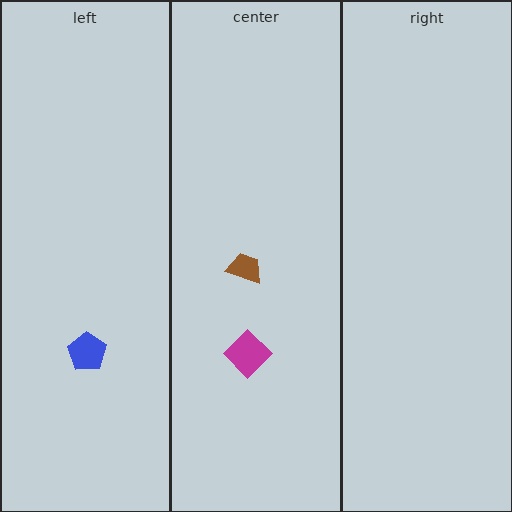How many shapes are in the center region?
2.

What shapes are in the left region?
The blue pentagon.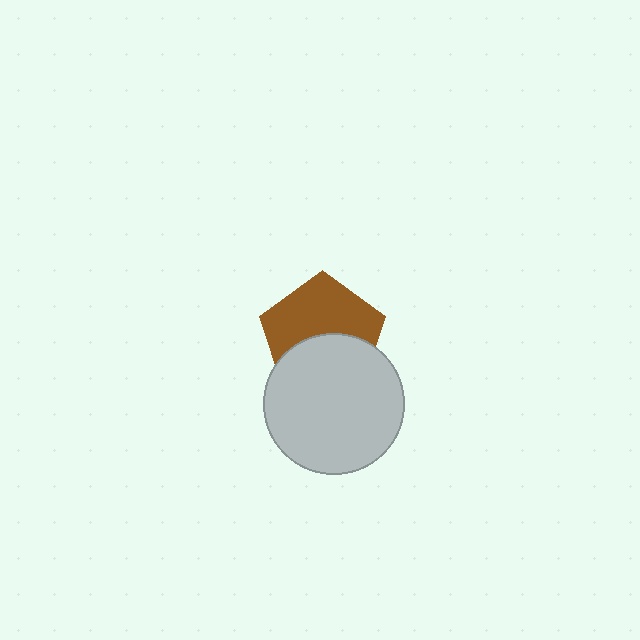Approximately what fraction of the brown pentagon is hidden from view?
Roughly 44% of the brown pentagon is hidden behind the light gray circle.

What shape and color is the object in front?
The object in front is a light gray circle.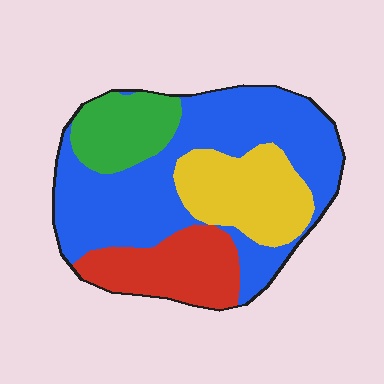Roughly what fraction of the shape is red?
Red takes up about one sixth (1/6) of the shape.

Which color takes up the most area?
Blue, at roughly 50%.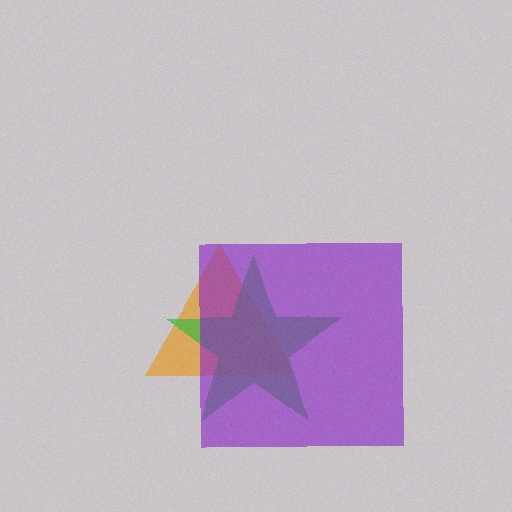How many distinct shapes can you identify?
There are 3 distinct shapes: an orange triangle, a green star, a purple square.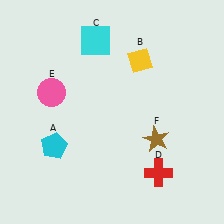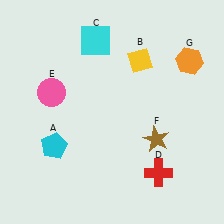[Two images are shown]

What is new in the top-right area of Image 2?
An orange hexagon (G) was added in the top-right area of Image 2.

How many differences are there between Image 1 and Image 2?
There is 1 difference between the two images.